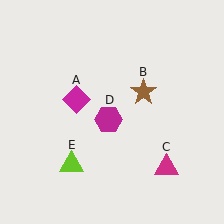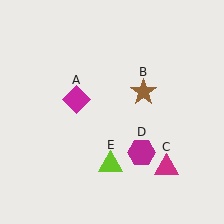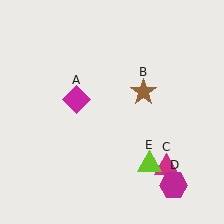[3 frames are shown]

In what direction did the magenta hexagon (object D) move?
The magenta hexagon (object D) moved down and to the right.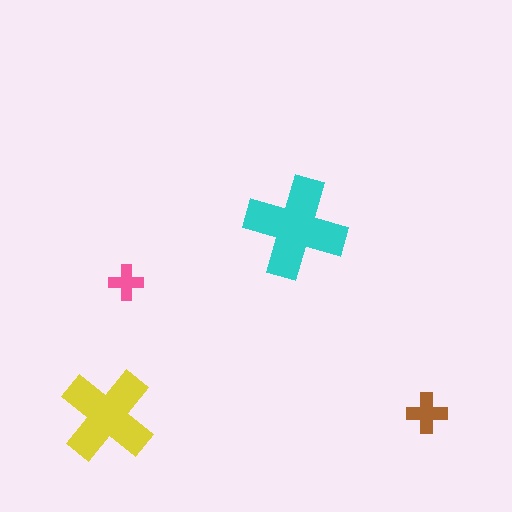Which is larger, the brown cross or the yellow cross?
The yellow one.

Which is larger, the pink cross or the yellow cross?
The yellow one.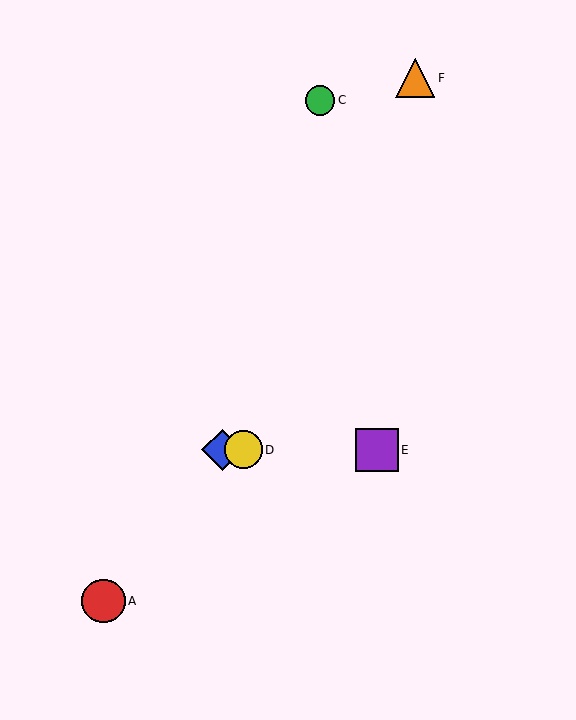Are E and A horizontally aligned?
No, E is at y≈450 and A is at y≈601.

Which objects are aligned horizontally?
Objects B, D, E are aligned horizontally.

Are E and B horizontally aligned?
Yes, both are at y≈450.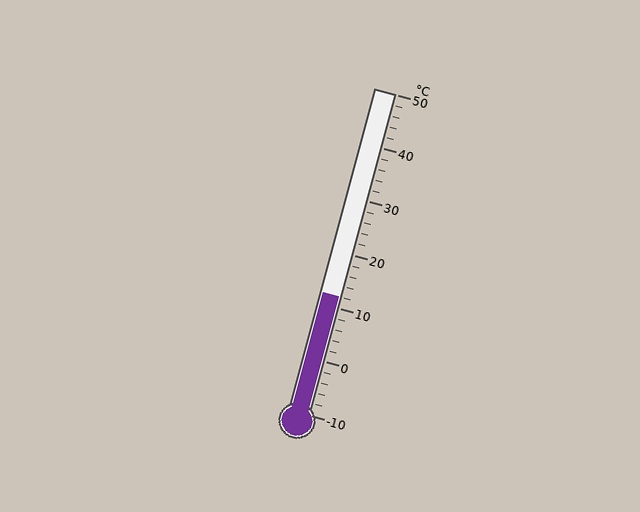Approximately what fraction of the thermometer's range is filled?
The thermometer is filled to approximately 35% of its range.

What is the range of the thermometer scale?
The thermometer scale ranges from -10°C to 50°C.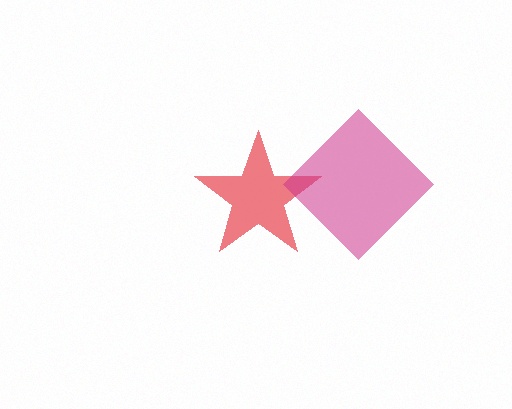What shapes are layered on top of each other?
The layered shapes are: a red star, a magenta diamond.